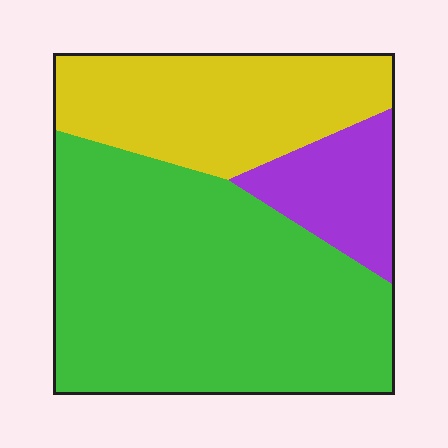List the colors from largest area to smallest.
From largest to smallest: green, yellow, purple.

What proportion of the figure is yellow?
Yellow covers roughly 30% of the figure.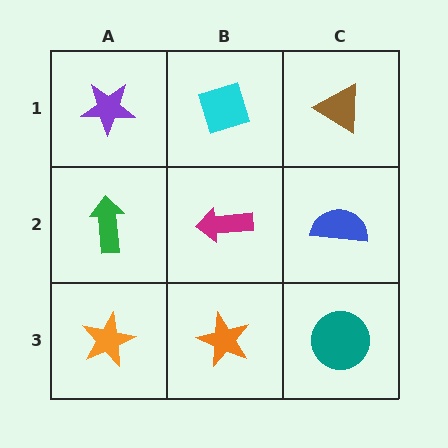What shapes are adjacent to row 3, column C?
A blue semicircle (row 2, column C), an orange star (row 3, column B).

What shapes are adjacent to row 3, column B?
A magenta arrow (row 2, column B), an orange star (row 3, column A), a teal circle (row 3, column C).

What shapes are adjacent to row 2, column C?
A brown triangle (row 1, column C), a teal circle (row 3, column C), a magenta arrow (row 2, column B).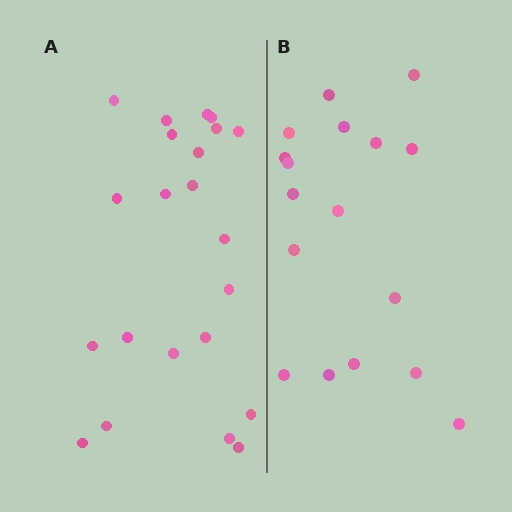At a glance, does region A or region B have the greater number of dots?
Region A (the left region) has more dots.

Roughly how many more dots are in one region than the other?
Region A has about 5 more dots than region B.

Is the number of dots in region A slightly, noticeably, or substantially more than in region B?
Region A has noticeably more, but not dramatically so. The ratio is roughly 1.3 to 1.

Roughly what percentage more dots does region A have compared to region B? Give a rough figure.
About 30% more.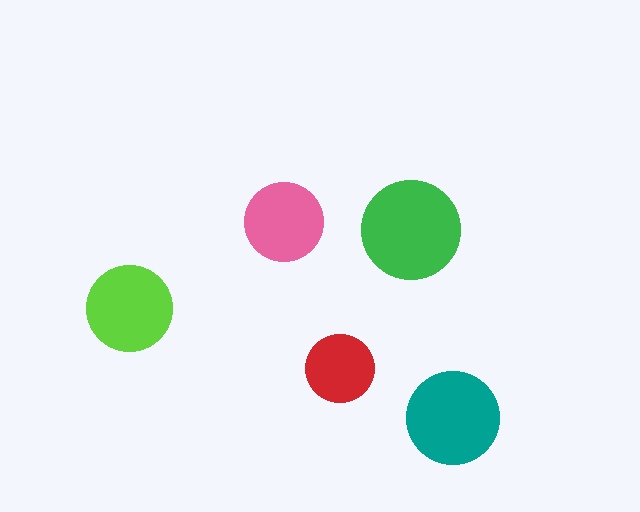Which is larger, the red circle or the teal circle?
The teal one.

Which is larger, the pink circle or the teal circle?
The teal one.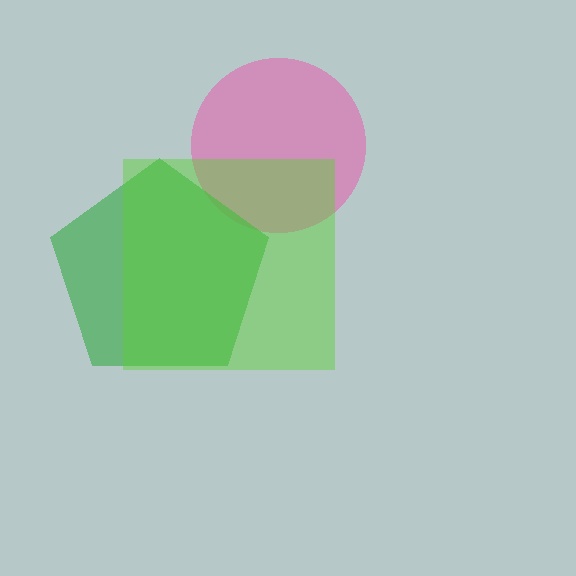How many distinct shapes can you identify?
There are 3 distinct shapes: a pink circle, a green pentagon, a lime square.